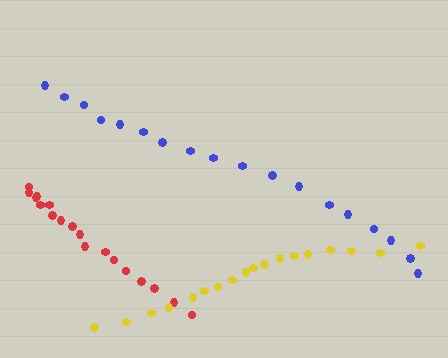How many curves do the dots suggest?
There are 3 distinct paths.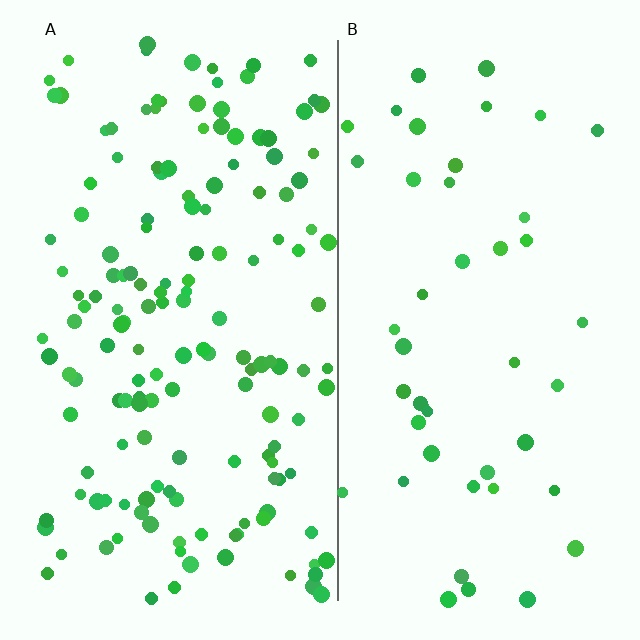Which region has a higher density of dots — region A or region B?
A (the left).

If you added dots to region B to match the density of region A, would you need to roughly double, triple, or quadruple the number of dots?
Approximately triple.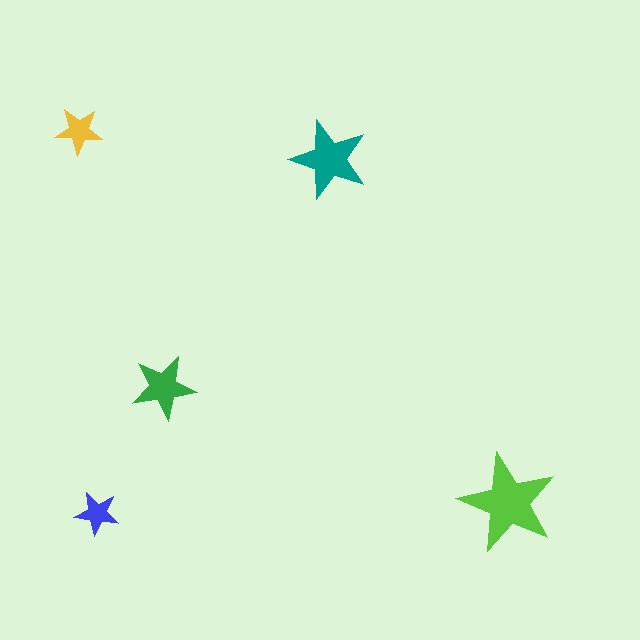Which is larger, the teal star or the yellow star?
The teal one.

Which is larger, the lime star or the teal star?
The lime one.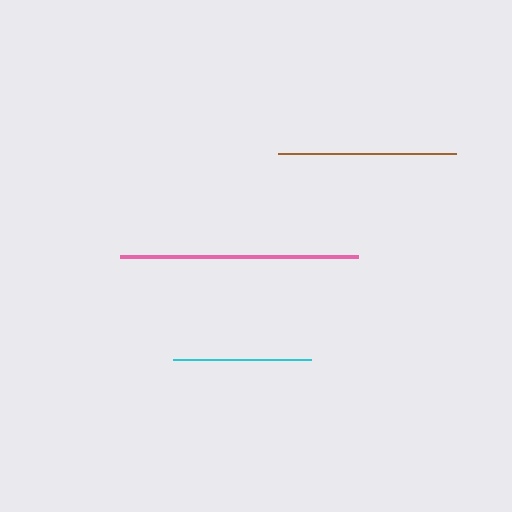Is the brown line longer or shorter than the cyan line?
The brown line is longer than the cyan line.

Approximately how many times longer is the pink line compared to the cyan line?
The pink line is approximately 1.7 times the length of the cyan line.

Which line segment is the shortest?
The cyan line is the shortest at approximately 138 pixels.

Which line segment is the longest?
The pink line is the longest at approximately 239 pixels.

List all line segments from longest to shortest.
From longest to shortest: pink, brown, cyan.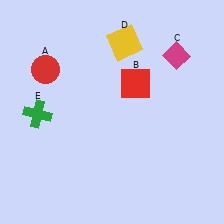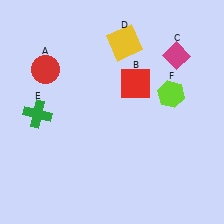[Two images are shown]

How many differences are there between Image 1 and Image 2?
There is 1 difference between the two images.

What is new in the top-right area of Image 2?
A lime hexagon (F) was added in the top-right area of Image 2.